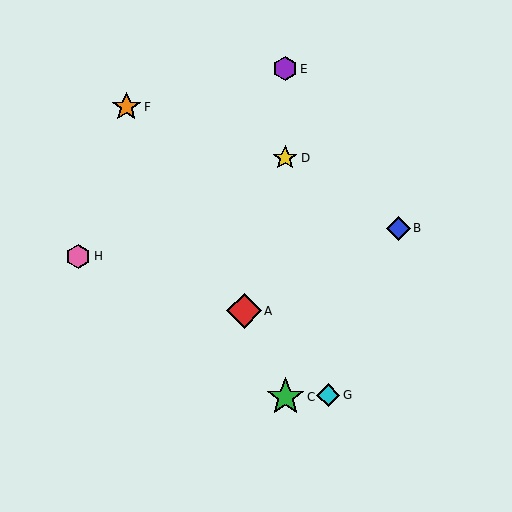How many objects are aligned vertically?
3 objects (C, D, E) are aligned vertically.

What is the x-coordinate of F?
Object F is at x≈126.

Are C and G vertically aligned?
No, C is at x≈285 and G is at x≈328.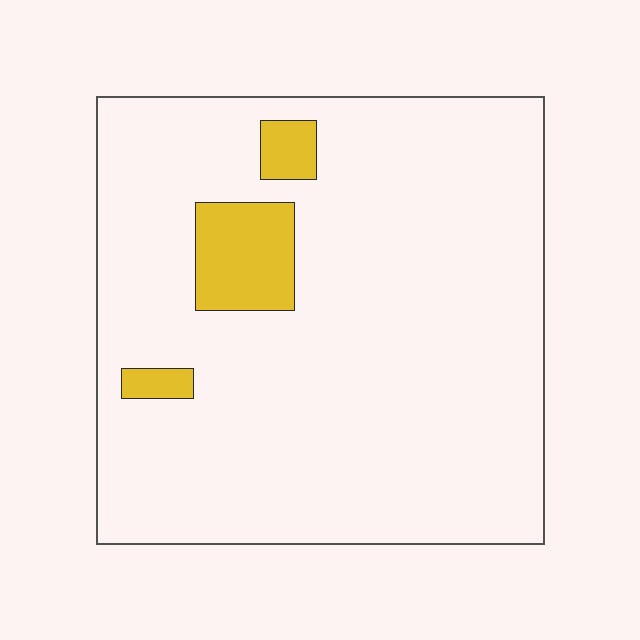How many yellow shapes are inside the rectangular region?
3.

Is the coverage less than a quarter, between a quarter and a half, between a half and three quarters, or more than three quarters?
Less than a quarter.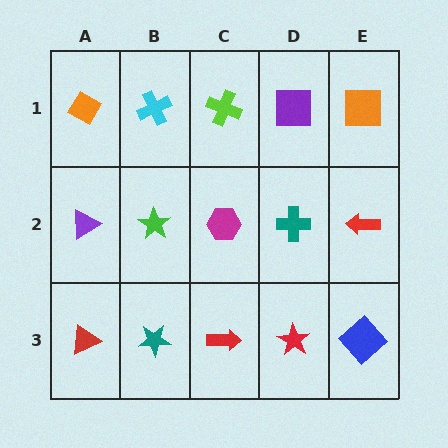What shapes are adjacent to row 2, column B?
A cyan cross (row 1, column B), a teal star (row 3, column B), a purple triangle (row 2, column A), a magenta hexagon (row 2, column C).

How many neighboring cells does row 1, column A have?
2.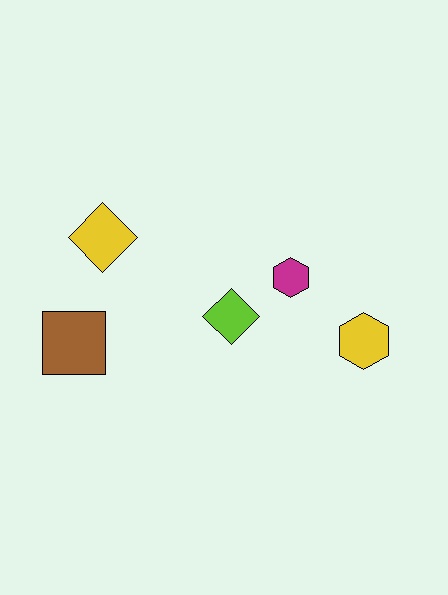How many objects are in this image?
There are 5 objects.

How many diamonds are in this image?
There are 2 diamonds.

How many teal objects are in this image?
There are no teal objects.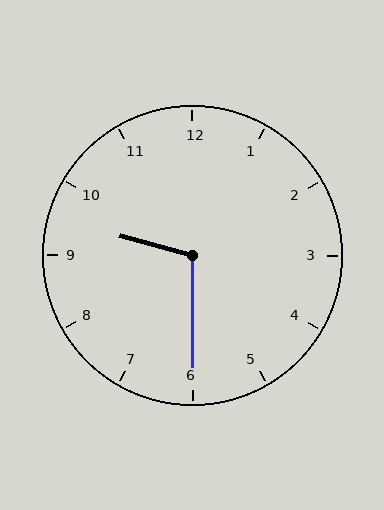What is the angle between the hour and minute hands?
Approximately 105 degrees.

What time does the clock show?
9:30.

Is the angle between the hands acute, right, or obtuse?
It is obtuse.